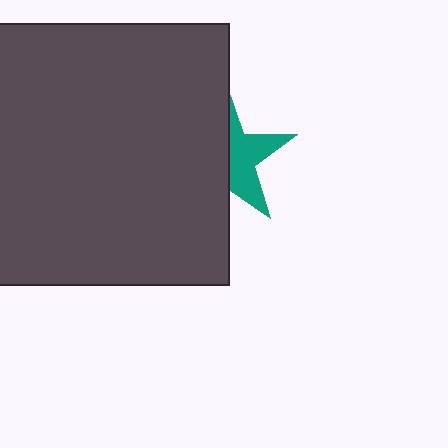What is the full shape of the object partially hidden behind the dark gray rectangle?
The partially hidden object is a teal star.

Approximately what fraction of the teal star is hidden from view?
Roughly 56% of the teal star is hidden behind the dark gray rectangle.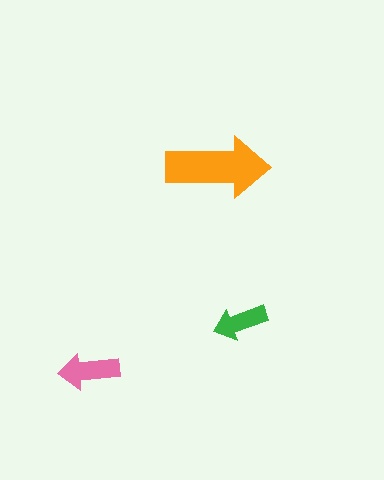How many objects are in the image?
There are 3 objects in the image.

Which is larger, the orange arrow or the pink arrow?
The orange one.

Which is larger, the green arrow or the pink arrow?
The pink one.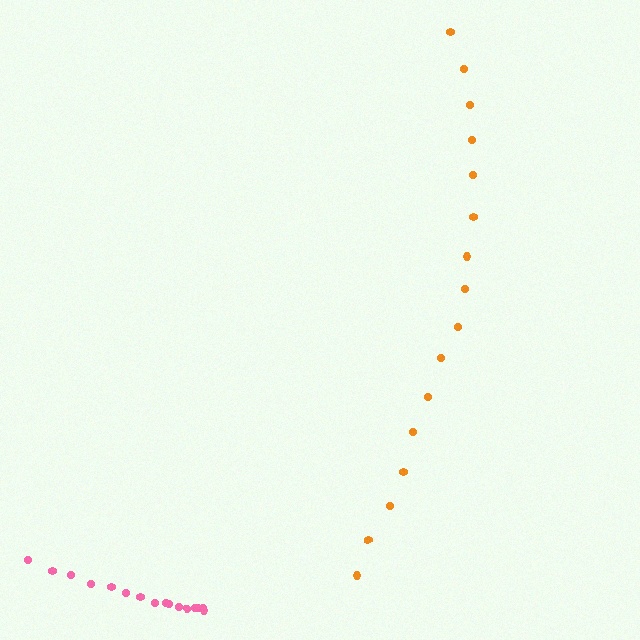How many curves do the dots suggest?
There are 2 distinct paths.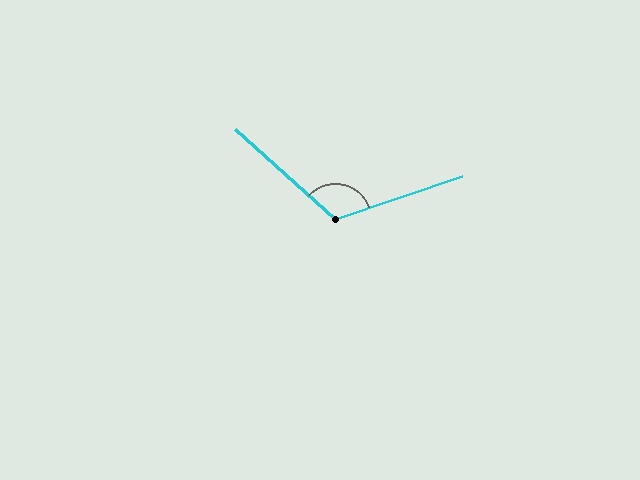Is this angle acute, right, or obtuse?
It is obtuse.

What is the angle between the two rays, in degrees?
Approximately 120 degrees.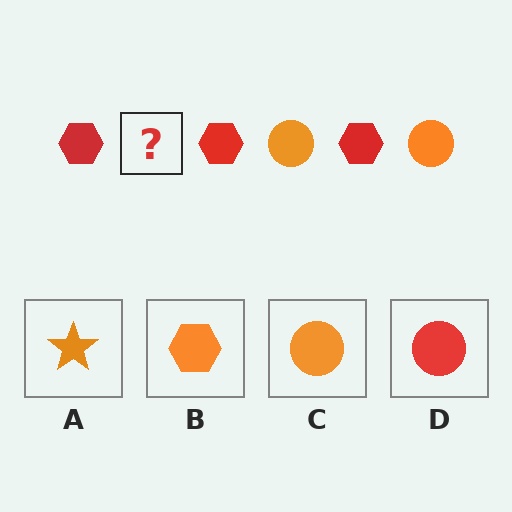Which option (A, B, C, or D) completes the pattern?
C.